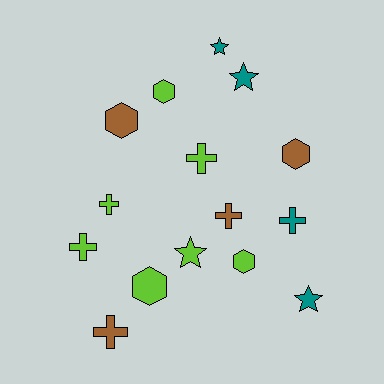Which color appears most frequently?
Lime, with 7 objects.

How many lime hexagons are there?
There are 3 lime hexagons.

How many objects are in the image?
There are 15 objects.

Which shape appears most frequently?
Cross, with 6 objects.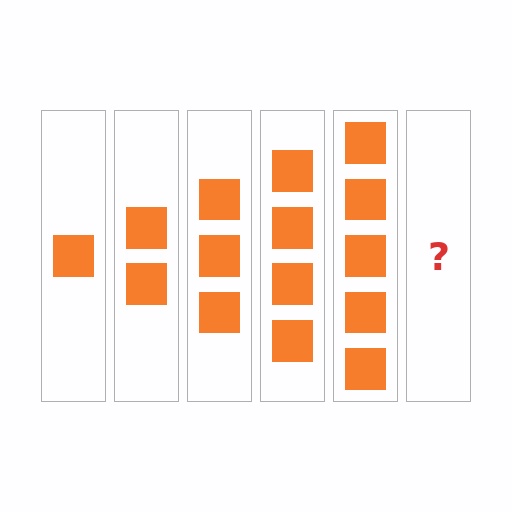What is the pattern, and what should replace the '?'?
The pattern is that each step adds one more square. The '?' should be 6 squares.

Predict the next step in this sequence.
The next step is 6 squares.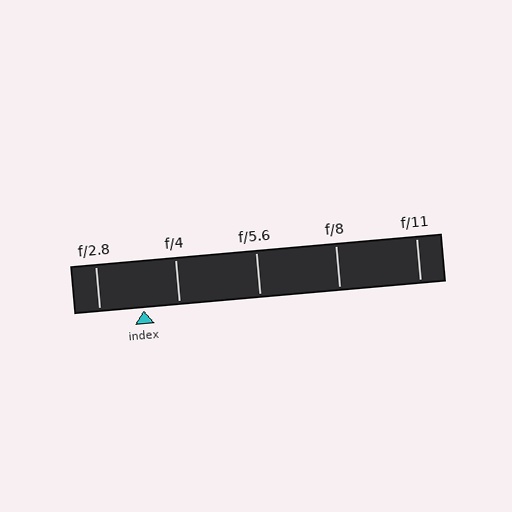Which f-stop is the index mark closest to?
The index mark is closest to f/4.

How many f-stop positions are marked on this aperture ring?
There are 5 f-stop positions marked.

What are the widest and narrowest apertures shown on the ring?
The widest aperture shown is f/2.8 and the narrowest is f/11.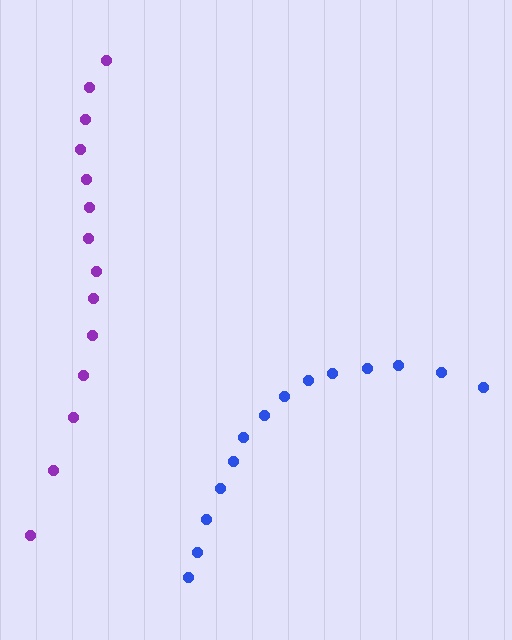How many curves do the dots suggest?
There are 2 distinct paths.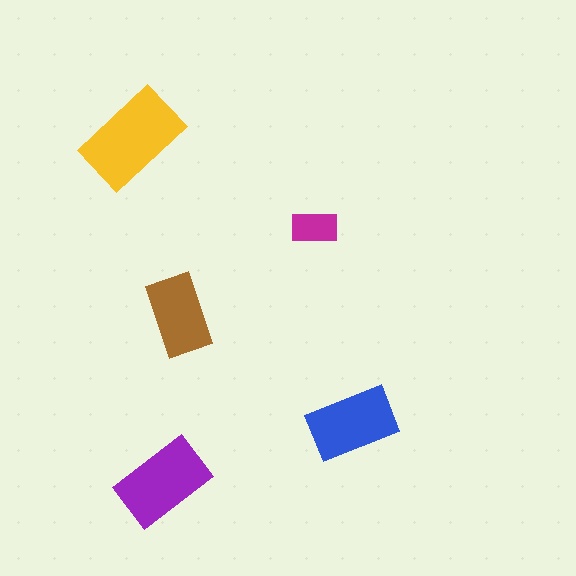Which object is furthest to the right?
The blue rectangle is rightmost.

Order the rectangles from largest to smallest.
the yellow one, the purple one, the blue one, the brown one, the magenta one.